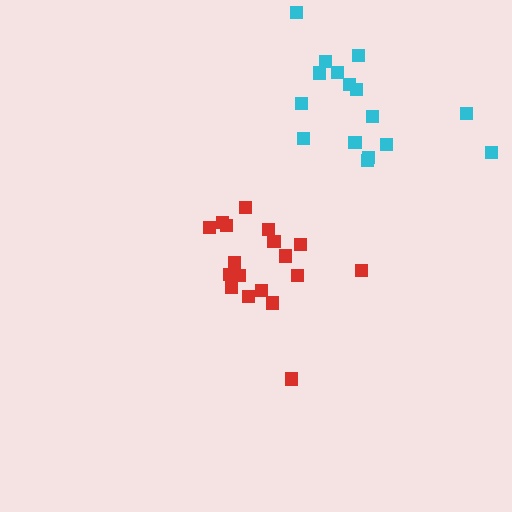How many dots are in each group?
Group 1: 18 dots, Group 2: 16 dots (34 total).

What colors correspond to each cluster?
The clusters are colored: red, cyan.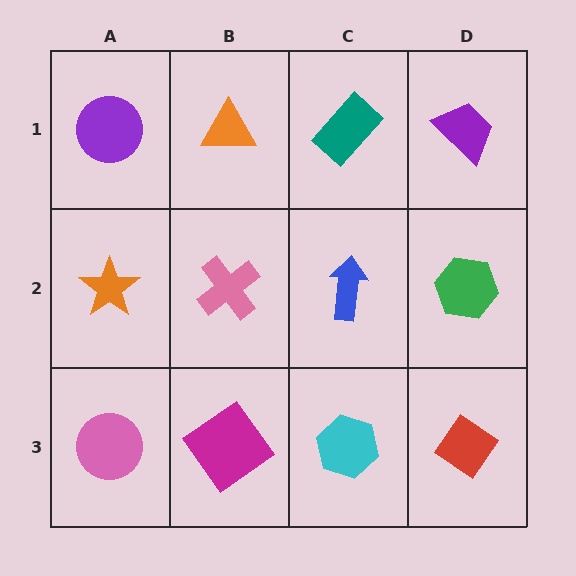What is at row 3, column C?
A cyan hexagon.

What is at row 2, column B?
A pink cross.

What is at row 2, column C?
A blue arrow.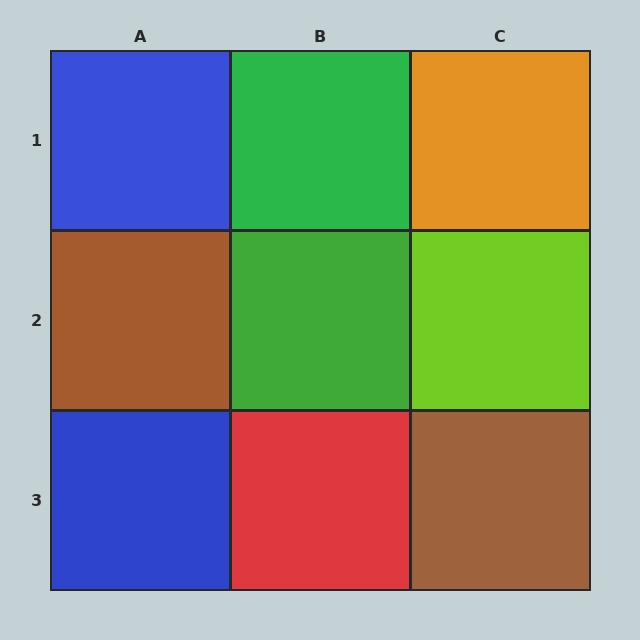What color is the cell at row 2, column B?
Green.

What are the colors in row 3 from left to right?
Blue, red, brown.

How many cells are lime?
1 cell is lime.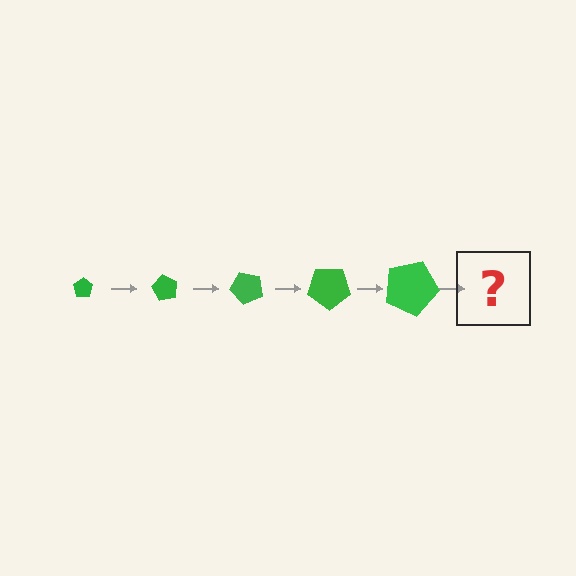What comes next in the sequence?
The next element should be a pentagon, larger than the previous one and rotated 300 degrees from the start.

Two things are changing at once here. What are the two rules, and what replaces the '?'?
The two rules are that the pentagon grows larger each step and it rotates 60 degrees each step. The '?' should be a pentagon, larger than the previous one and rotated 300 degrees from the start.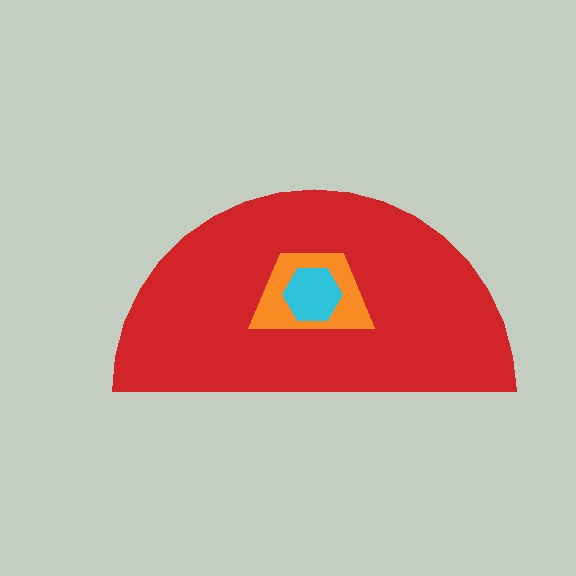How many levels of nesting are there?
3.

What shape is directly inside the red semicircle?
The orange trapezoid.